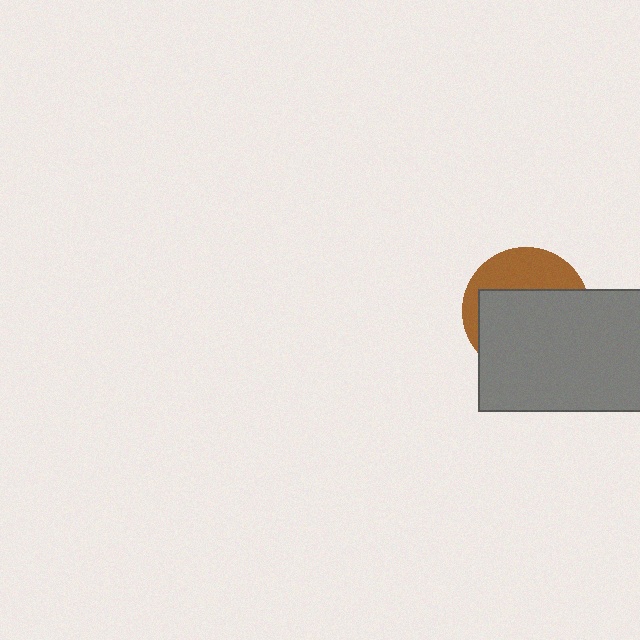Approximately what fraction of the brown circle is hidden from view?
Roughly 65% of the brown circle is hidden behind the gray rectangle.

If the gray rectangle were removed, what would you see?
You would see the complete brown circle.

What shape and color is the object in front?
The object in front is a gray rectangle.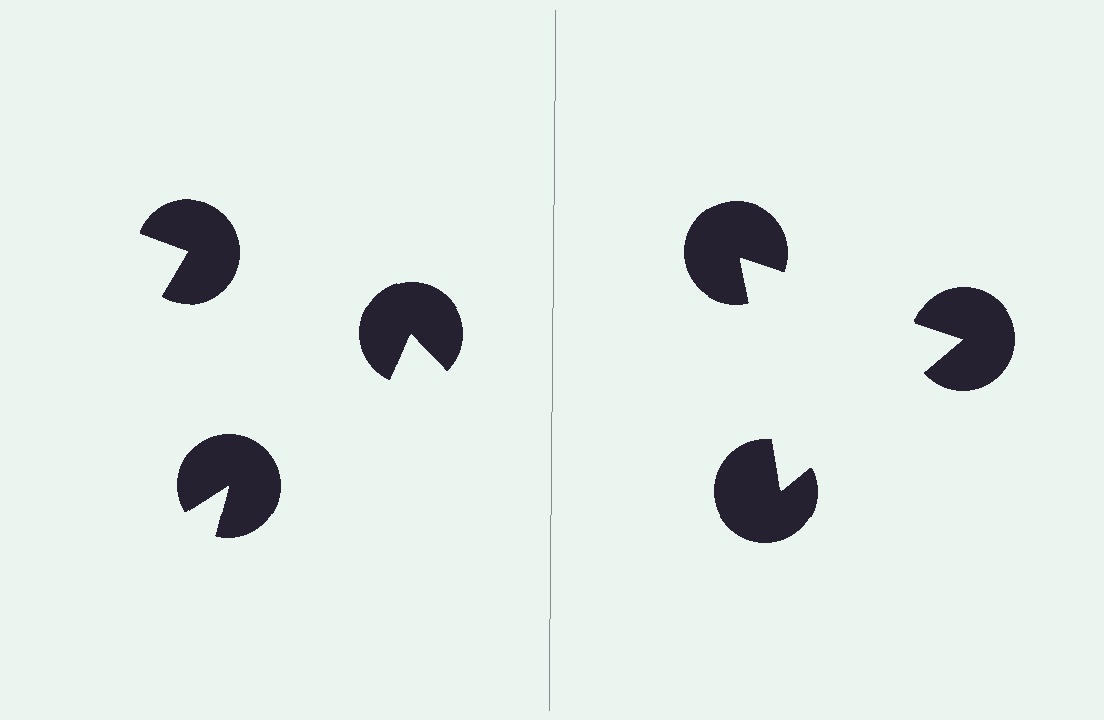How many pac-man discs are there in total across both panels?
6 — 3 on each side.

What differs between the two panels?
The pac-man discs are positioned identically on both sides; only the wedge orientations differ. On the right they align to a triangle; on the left they are misaligned.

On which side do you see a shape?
An illusory triangle appears on the right side. On the left side the wedge cuts are rotated, so no coherent shape forms.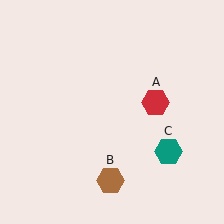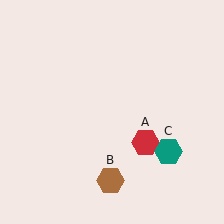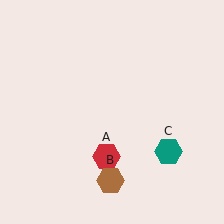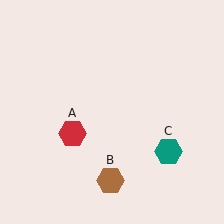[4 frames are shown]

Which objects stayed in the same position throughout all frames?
Brown hexagon (object B) and teal hexagon (object C) remained stationary.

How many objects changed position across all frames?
1 object changed position: red hexagon (object A).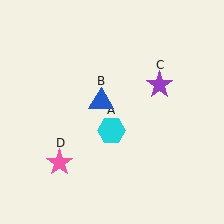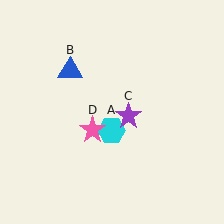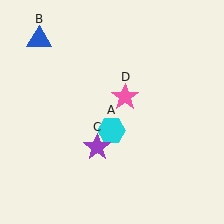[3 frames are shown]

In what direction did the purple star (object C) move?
The purple star (object C) moved down and to the left.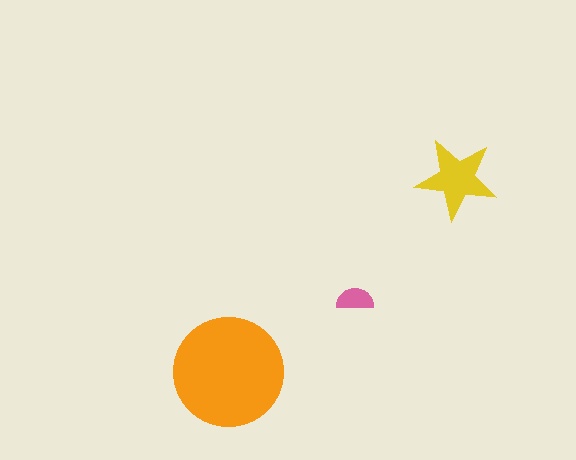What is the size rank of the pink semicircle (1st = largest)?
3rd.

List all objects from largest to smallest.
The orange circle, the yellow star, the pink semicircle.